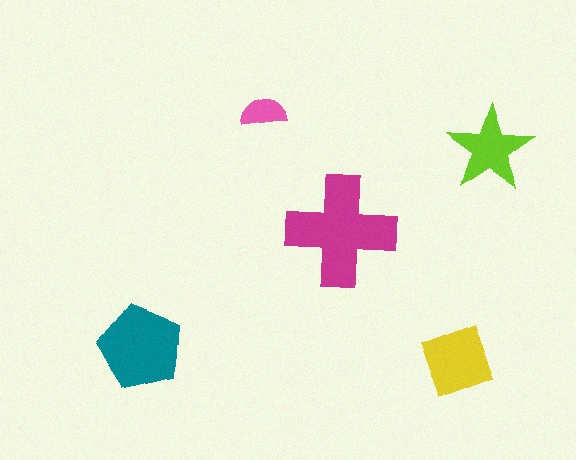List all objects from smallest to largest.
The pink semicircle, the lime star, the yellow diamond, the teal pentagon, the magenta cross.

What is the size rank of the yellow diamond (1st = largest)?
3rd.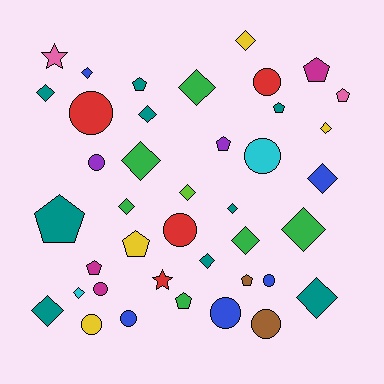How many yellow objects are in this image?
There are 4 yellow objects.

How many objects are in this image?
There are 40 objects.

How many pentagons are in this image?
There are 10 pentagons.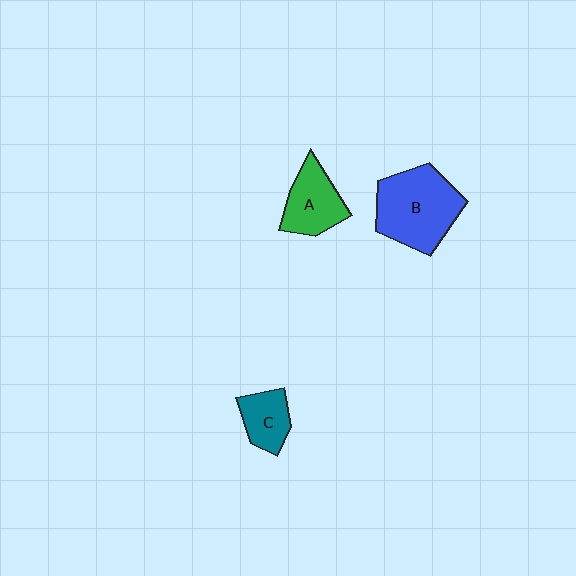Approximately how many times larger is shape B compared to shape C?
Approximately 2.2 times.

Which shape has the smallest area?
Shape C (teal).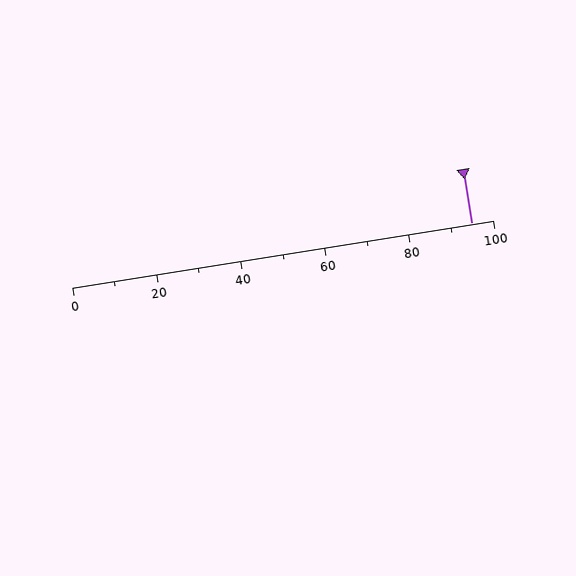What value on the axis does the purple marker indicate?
The marker indicates approximately 95.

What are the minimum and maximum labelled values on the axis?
The axis runs from 0 to 100.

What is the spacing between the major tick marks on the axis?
The major ticks are spaced 20 apart.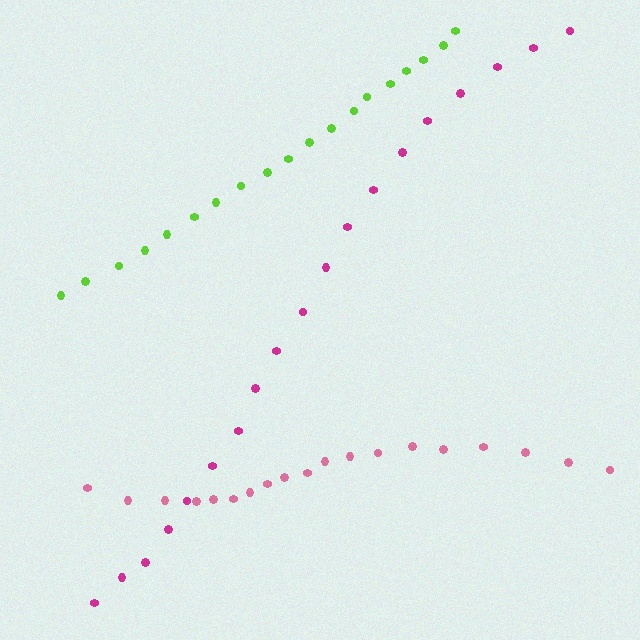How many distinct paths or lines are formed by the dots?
There are 3 distinct paths.